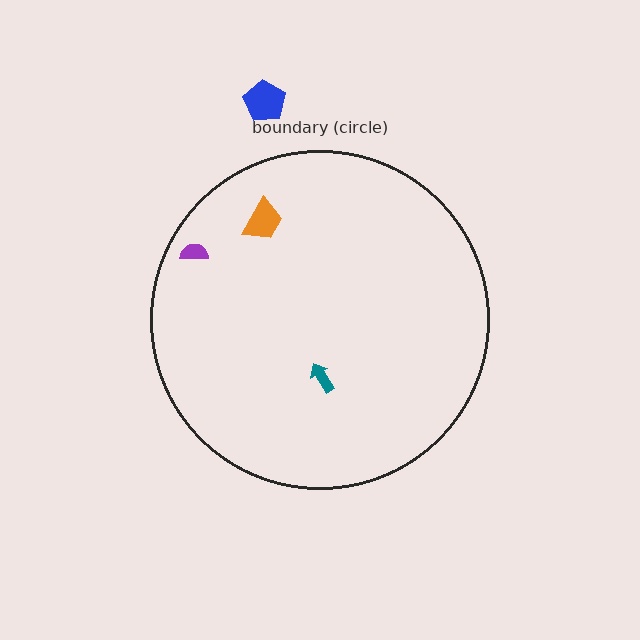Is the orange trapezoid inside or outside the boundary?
Inside.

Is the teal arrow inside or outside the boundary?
Inside.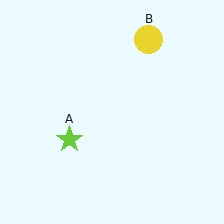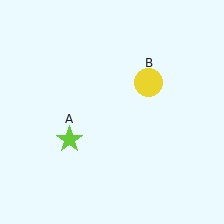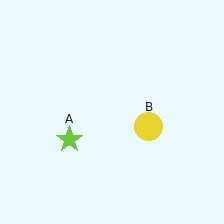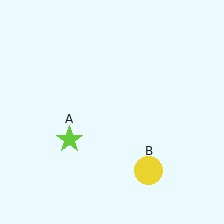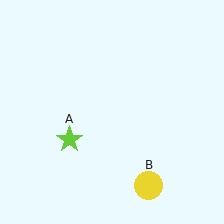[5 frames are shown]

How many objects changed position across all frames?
1 object changed position: yellow circle (object B).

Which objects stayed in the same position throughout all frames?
Lime star (object A) remained stationary.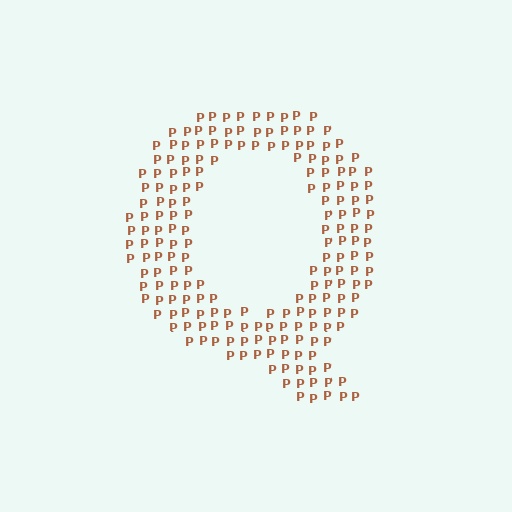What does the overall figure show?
The overall figure shows the letter Q.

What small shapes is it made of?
It is made of small letter P's.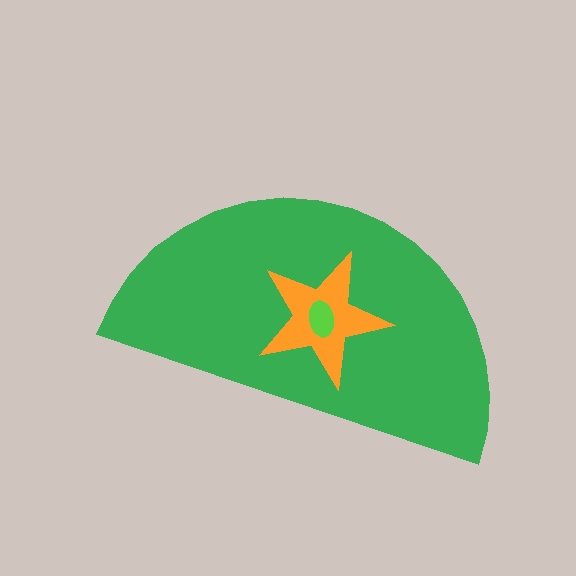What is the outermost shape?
The green semicircle.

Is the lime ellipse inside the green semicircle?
Yes.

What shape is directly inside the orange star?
The lime ellipse.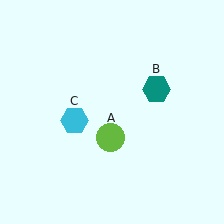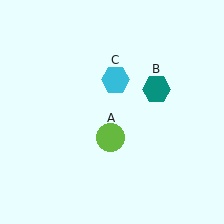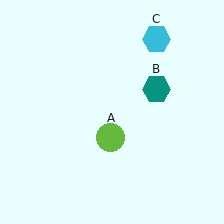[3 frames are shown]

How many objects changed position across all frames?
1 object changed position: cyan hexagon (object C).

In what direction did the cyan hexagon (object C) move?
The cyan hexagon (object C) moved up and to the right.